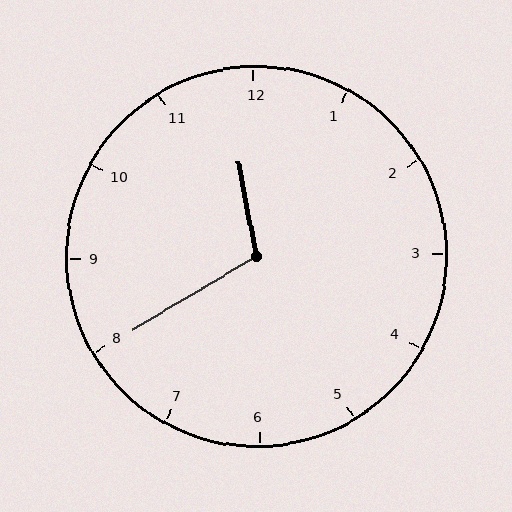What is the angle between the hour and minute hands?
Approximately 110 degrees.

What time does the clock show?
11:40.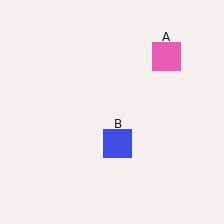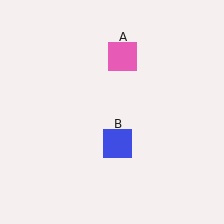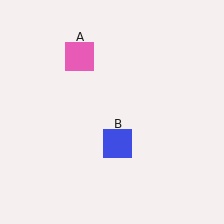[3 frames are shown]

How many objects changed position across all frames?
1 object changed position: pink square (object A).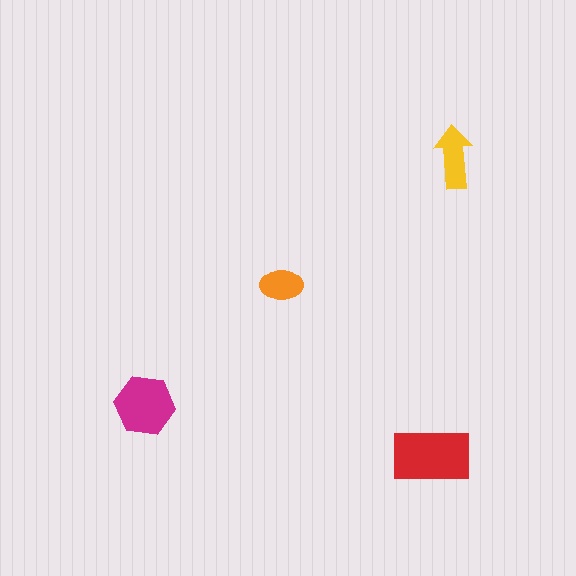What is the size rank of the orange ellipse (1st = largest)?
4th.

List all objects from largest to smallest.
The red rectangle, the magenta hexagon, the yellow arrow, the orange ellipse.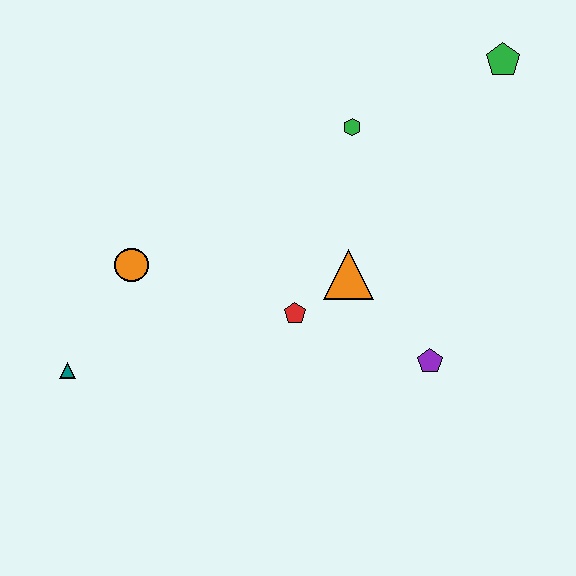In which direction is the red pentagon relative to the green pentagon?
The red pentagon is below the green pentagon.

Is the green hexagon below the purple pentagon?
No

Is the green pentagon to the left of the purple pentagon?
No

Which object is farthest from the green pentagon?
The teal triangle is farthest from the green pentagon.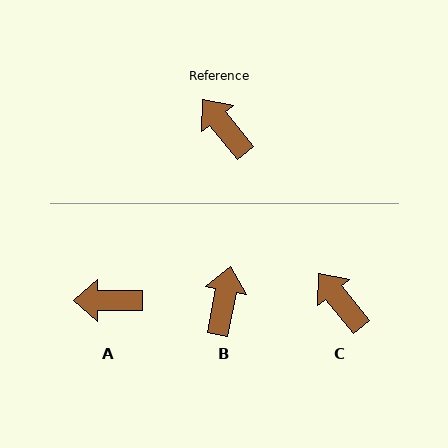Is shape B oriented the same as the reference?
No, it is off by about 51 degrees.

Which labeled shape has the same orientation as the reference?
C.